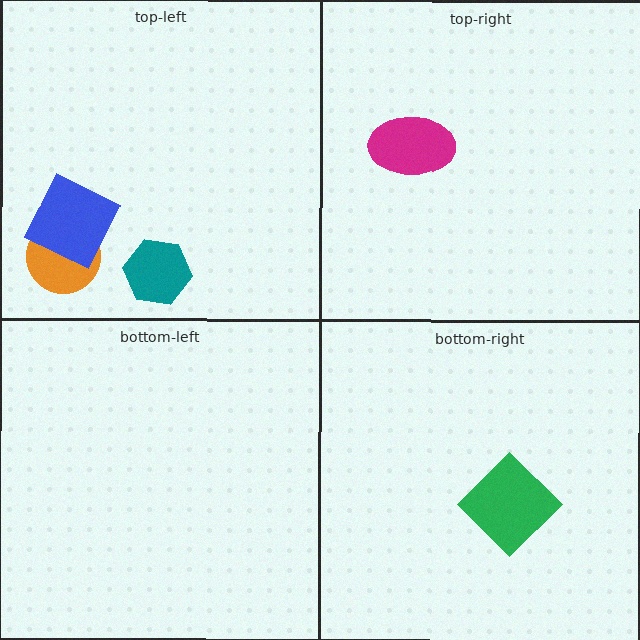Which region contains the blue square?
The top-left region.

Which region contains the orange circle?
The top-left region.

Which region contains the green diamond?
The bottom-right region.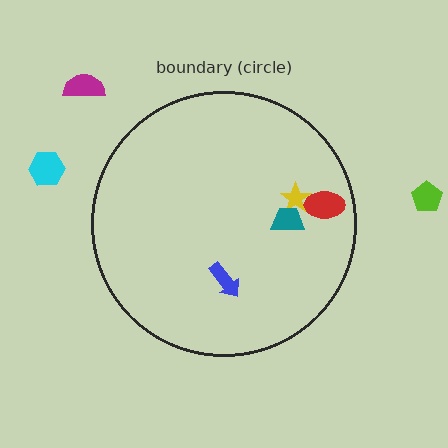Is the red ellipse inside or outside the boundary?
Inside.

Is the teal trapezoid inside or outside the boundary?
Inside.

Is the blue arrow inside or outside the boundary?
Inside.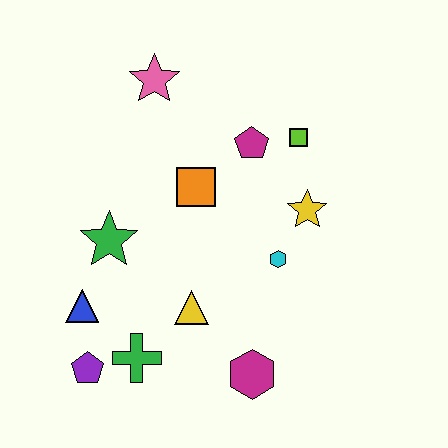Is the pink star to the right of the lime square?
No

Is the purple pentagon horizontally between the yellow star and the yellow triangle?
No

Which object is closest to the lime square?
The magenta pentagon is closest to the lime square.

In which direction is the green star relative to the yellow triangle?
The green star is to the left of the yellow triangle.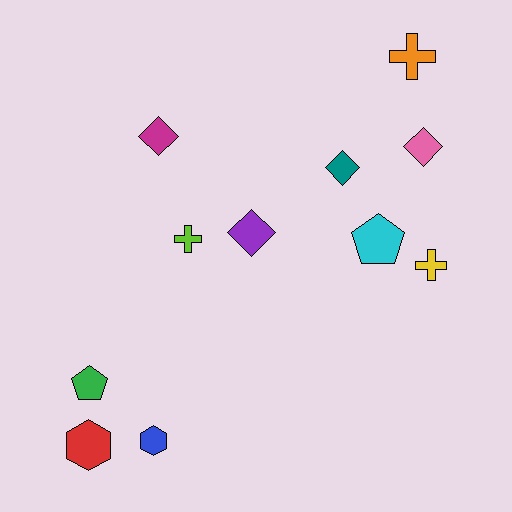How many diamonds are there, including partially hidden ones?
There are 4 diamonds.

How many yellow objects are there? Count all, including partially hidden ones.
There is 1 yellow object.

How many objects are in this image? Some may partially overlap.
There are 11 objects.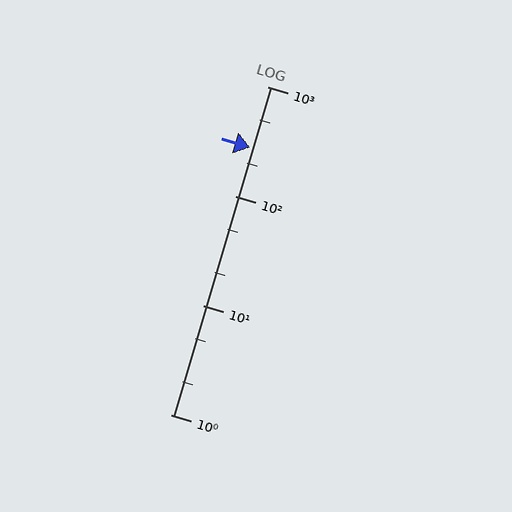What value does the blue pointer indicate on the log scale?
The pointer indicates approximately 280.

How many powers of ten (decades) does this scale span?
The scale spans 3 decades, from 1 to 1000.